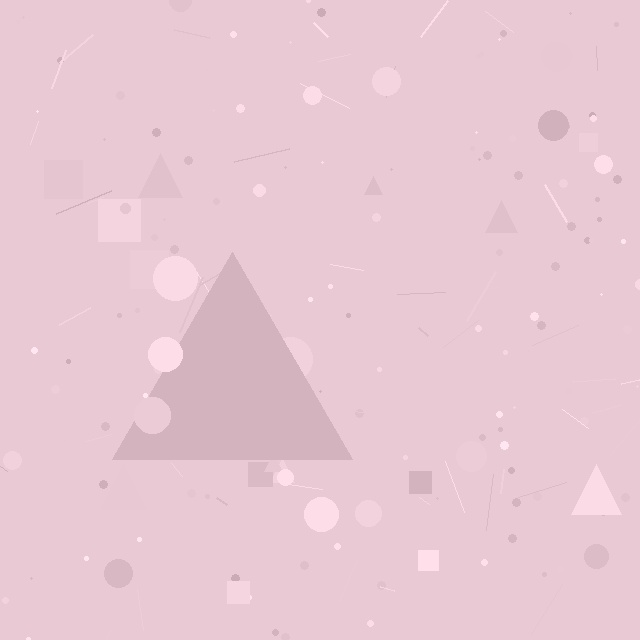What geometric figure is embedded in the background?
A triangle is embedded in the background.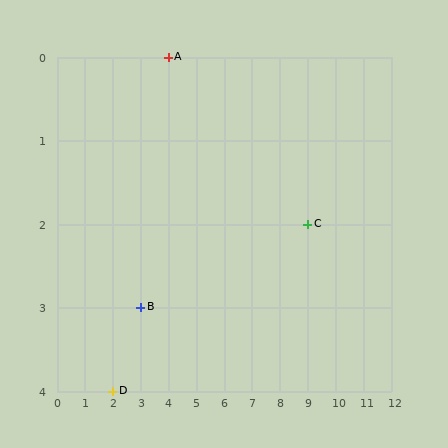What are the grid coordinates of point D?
Point D is at grid coordinates (2, 4).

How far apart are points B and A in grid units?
Points B and A are 1 column and 3 rows apart (about 3.2 grid units diagonally).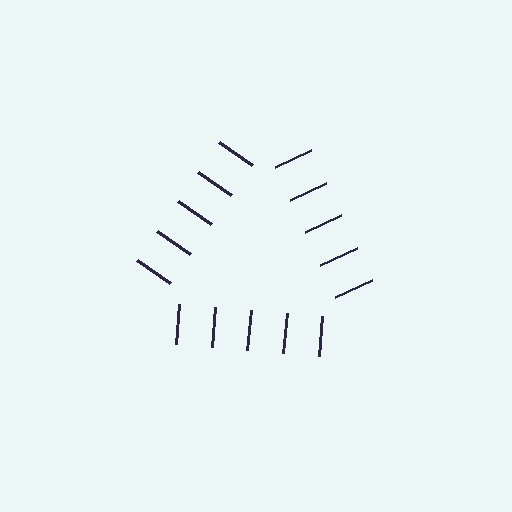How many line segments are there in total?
15 — 5 along each of the 3 edges.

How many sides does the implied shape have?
3 sides — the line-ends trace a triangle.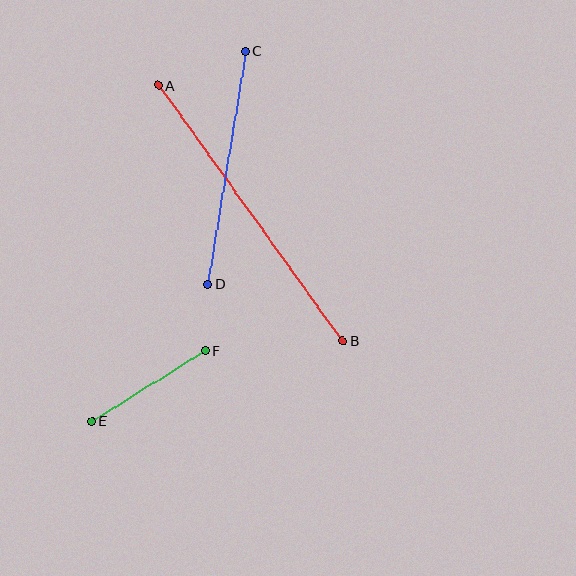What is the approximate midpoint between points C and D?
The midpoint is at approximately (227, 168) pixels.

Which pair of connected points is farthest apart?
Points A and B are farthest apart.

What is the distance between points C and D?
The distance is approximately 236 pixels.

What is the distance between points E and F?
The distance is approximately 134 pixels.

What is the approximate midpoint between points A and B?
The midpoint is at approximately (250, 213) pixels.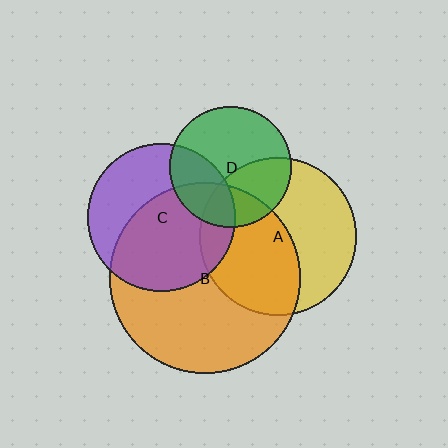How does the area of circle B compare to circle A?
Approximately 1.5 times.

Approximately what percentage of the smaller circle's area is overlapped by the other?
Approximately 30%.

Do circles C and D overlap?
Yes.